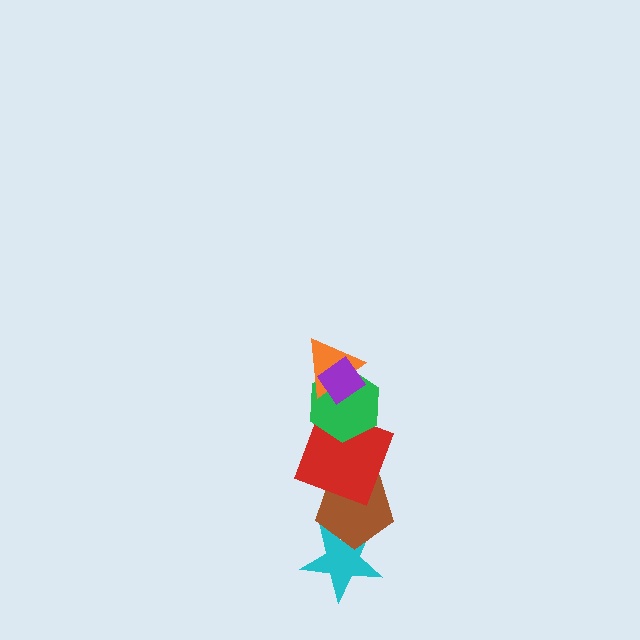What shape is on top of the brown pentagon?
The red square is on top of the brown pentagon.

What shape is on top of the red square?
The green hexagon is on top of the red square.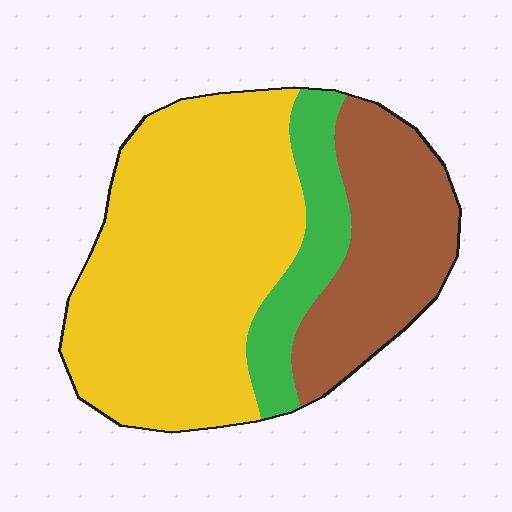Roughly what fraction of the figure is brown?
Brown takes up about one quarter (1/4) of the figure.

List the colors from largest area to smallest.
From largest to smallest: yellow, brown, green.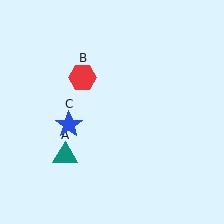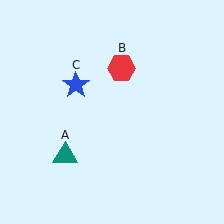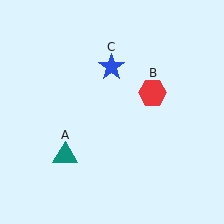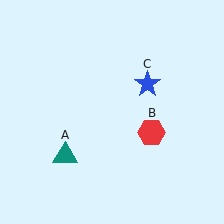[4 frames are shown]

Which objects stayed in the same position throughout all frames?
Teal triangle (object A) remained stationary.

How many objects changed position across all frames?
2 objects changed position: red hexagon (object B), blue star (object C).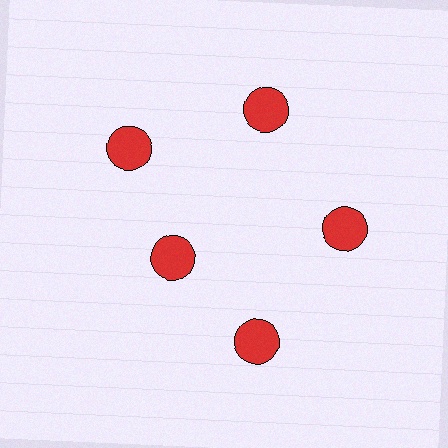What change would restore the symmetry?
The symmetry would be restored by moving it outward, back onto the ring so that all 5 circles sit at equal angles and equal distance from the center.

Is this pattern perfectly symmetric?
No. The 5 red circles are arranged in a ring, but one element near the 8 o'clock position is pulled inward toward the center, breaking the 5-fold rotational symmetry.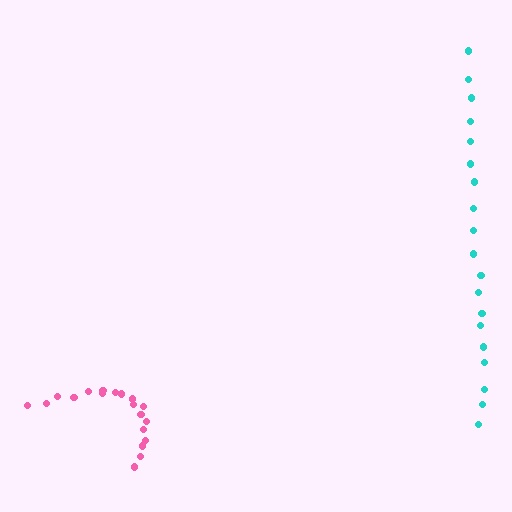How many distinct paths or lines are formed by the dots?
There are 2 distinct paths.